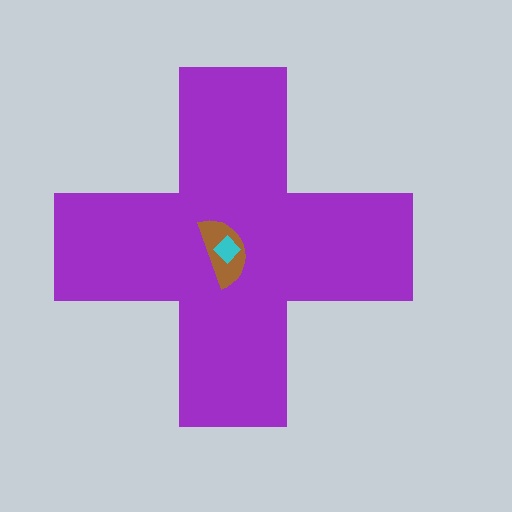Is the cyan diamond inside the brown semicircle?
Yes.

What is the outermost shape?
The purple cross.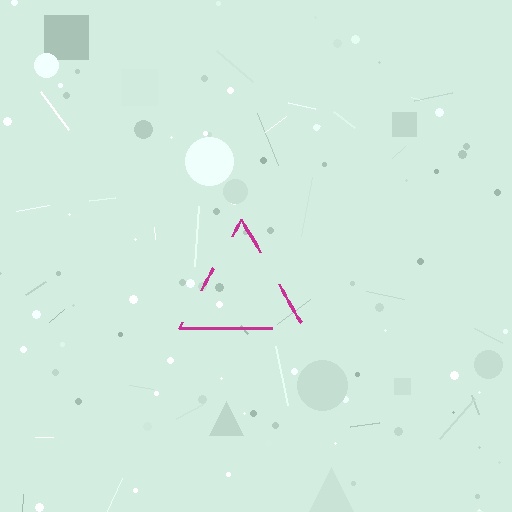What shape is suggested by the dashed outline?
The dashed outline suggests a triangle.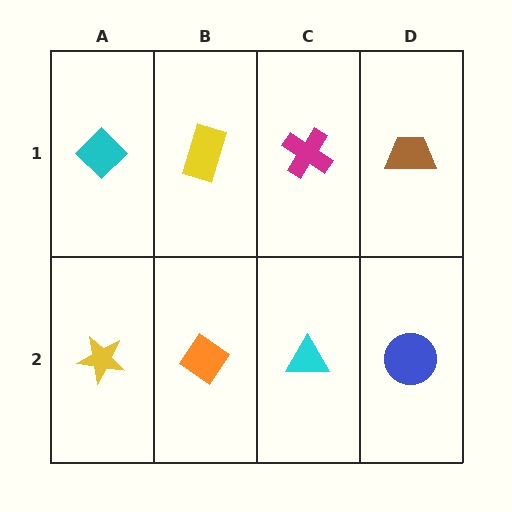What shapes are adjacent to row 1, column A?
A yellow star (row 2, column A), a yellow rectangle (row 1, column B).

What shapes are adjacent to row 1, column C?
A cyan triangle (row 2, column C), a yellow rectangle (row 1, column B), a brown trapezoid (row 1, column D).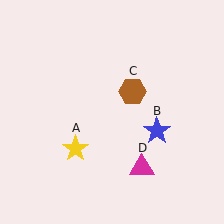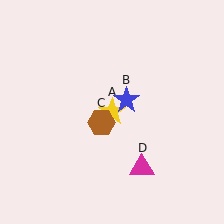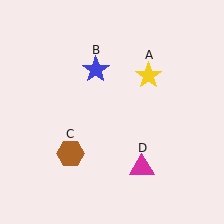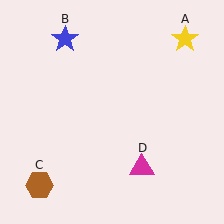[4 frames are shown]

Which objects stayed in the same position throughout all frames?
Magenta triangle (object D) remained stationary.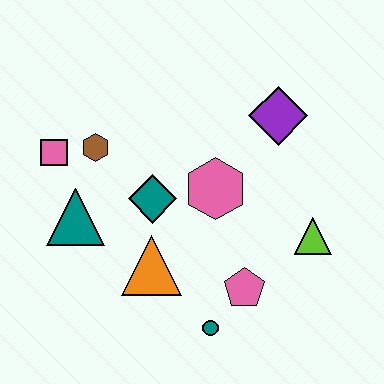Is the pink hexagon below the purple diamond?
Yes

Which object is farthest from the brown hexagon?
The lime triangle is farthest from the brown hexagon.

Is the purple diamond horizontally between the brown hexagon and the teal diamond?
No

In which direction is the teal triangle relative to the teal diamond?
The teal triangle is to the left of the teal diamond.